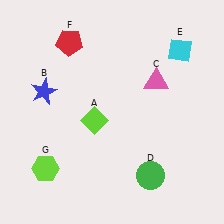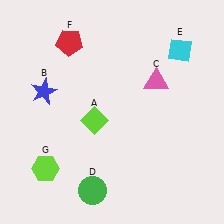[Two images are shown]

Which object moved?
The green circle (D) moved left.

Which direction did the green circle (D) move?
The green circle (D) moved left.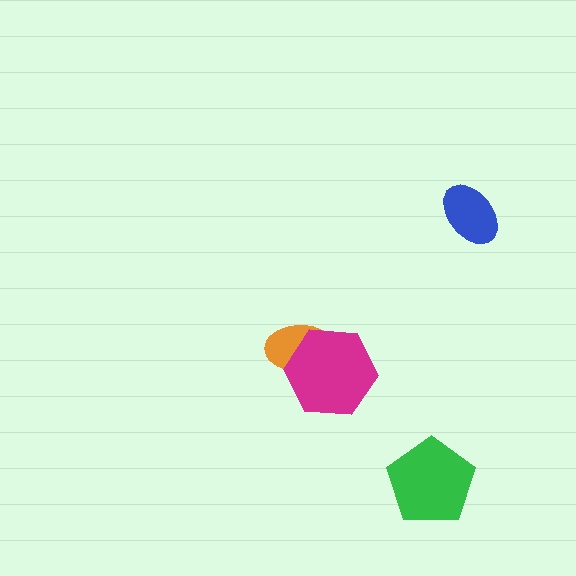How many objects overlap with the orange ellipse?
1 object overlaps with the orange ellipse.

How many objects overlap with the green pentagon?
0 objects overlap with the green pentagon.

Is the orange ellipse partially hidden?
Yes, it is partially covered by another shape.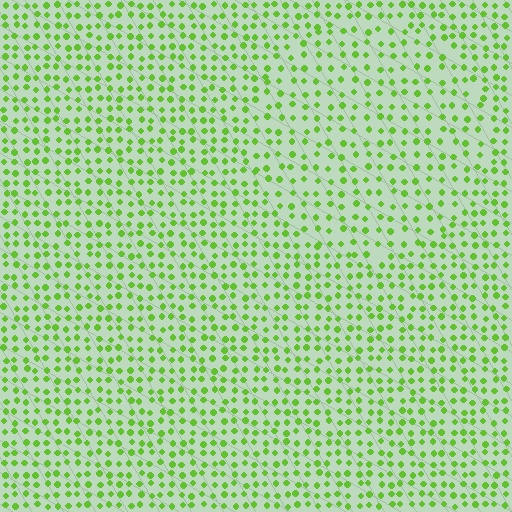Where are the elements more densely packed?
The elements are more densely packed outside the circle boundary.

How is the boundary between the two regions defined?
The boundary is defined by a change in element density (approximately 1.4x ratio). All elements are the same color, size, and shape.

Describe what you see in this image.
The image contains small lime elements arranged at two different densities. A circle-shaped region is visible where the elements are less densely packed than the surrounding area.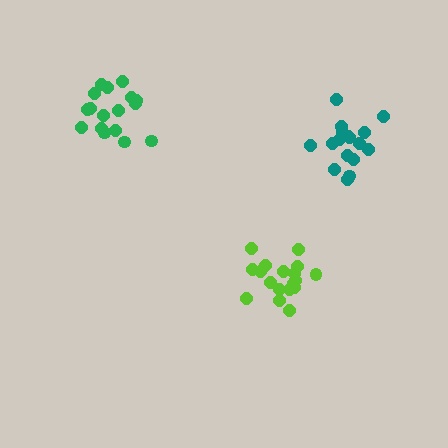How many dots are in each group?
Group 1: 17 dots, Group 2: 18 dots, Group 3: 17 dots (52 total).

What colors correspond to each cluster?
The clusters are colored: teal, lime, green.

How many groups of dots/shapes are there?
There are 3 groups.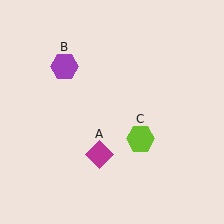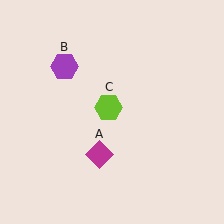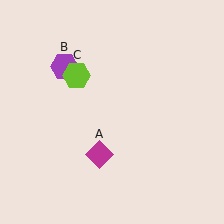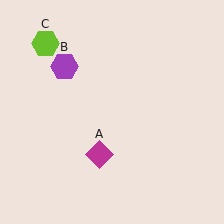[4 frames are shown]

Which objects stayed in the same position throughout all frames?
Magenta diamond (object A) and purple hexagon (object B) remained stationary.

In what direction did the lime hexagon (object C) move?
The lime hexagon (object C) moved up and to the left.